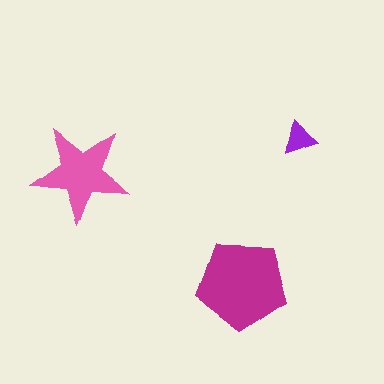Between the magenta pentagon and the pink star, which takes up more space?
The magenta pentagon.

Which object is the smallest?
The purple triangle.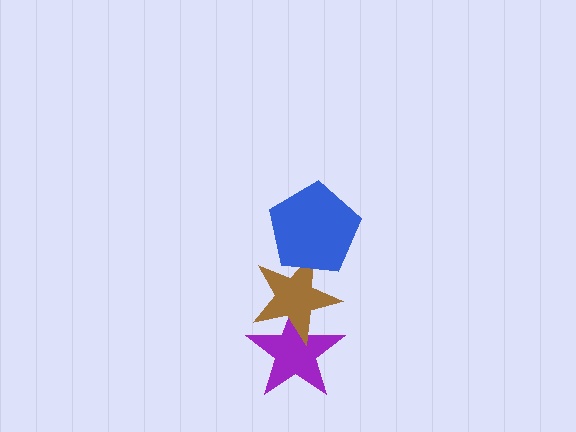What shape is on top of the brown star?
The blue pentagon is on top of the brown star.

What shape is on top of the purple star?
The brown star is on top of the purple star.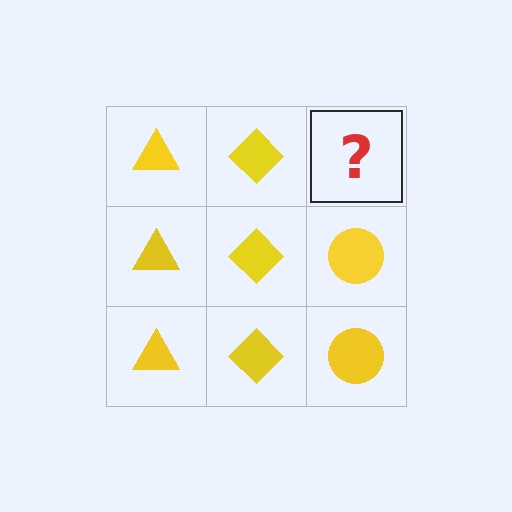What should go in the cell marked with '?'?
The missing cell should contain a yellow circle.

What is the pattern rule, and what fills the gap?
The rule is that each column has a consistent shape. The gap should be filled with a yellow circle.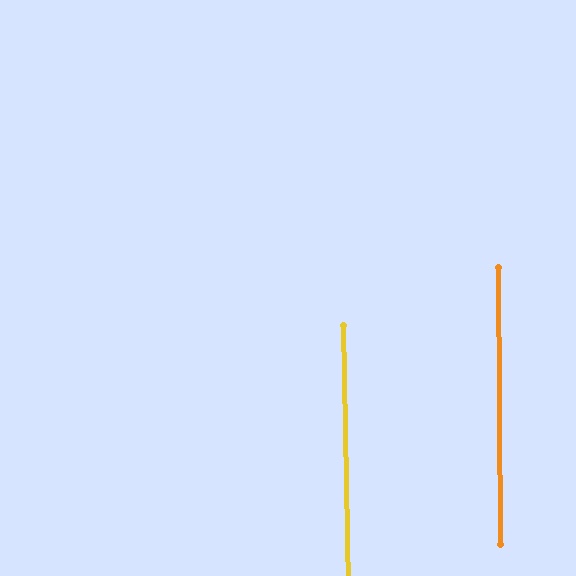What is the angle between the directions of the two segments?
Approximately 1 degree.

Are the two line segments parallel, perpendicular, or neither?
Parallel — their directions differ by only 0.7°.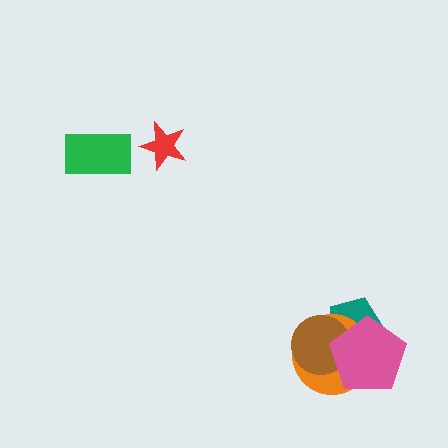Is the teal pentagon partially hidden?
Yes, it is partially covered by another shape.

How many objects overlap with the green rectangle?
0 objects overlap with the green rectangle.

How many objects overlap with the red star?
0 objects overlap with the red star.